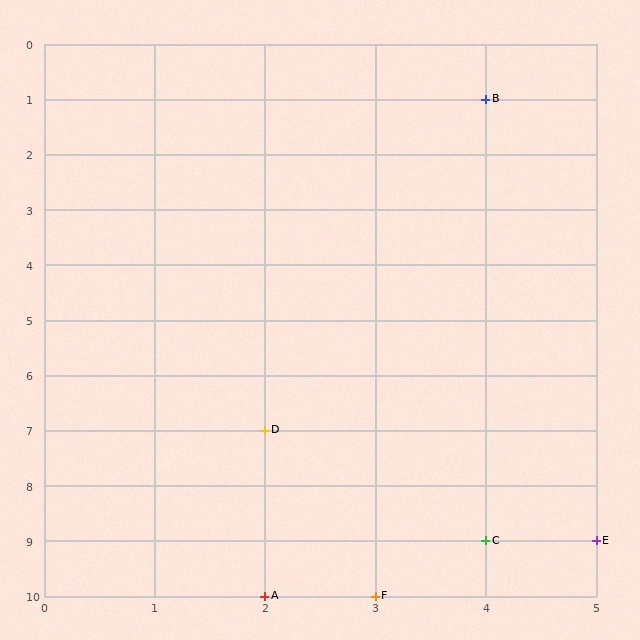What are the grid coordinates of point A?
Point A is at grid coordinates (2, 10).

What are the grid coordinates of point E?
Point E is at grid coordinates (5, 9).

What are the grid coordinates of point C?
Point C is at grid coordinates (4, 9).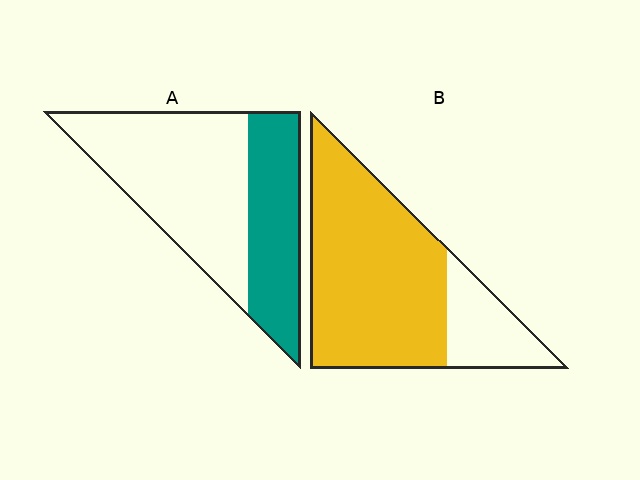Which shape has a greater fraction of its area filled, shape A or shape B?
Shape B.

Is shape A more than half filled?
No.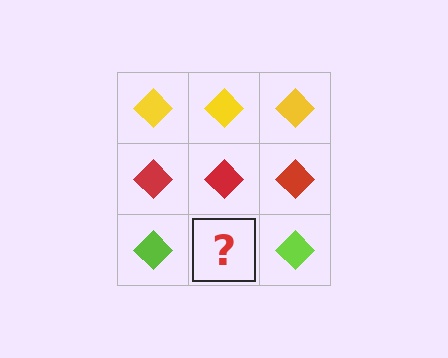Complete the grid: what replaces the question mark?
The question mark should be replaced with a lime diamond.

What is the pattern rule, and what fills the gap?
The rule is that each row has a consistent color. The gap should be filled with a lime diamond.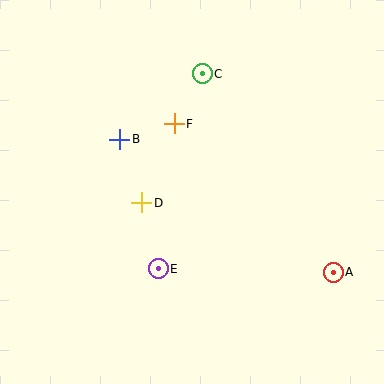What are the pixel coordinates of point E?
Point E is at (158, 269).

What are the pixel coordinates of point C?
Point C is at (202, 74).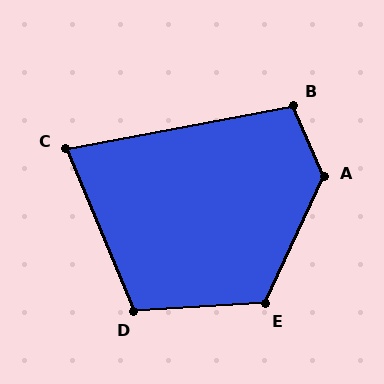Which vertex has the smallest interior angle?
C, at approximately 78 degrees.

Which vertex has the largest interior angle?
A, at approximately 132 degrees.